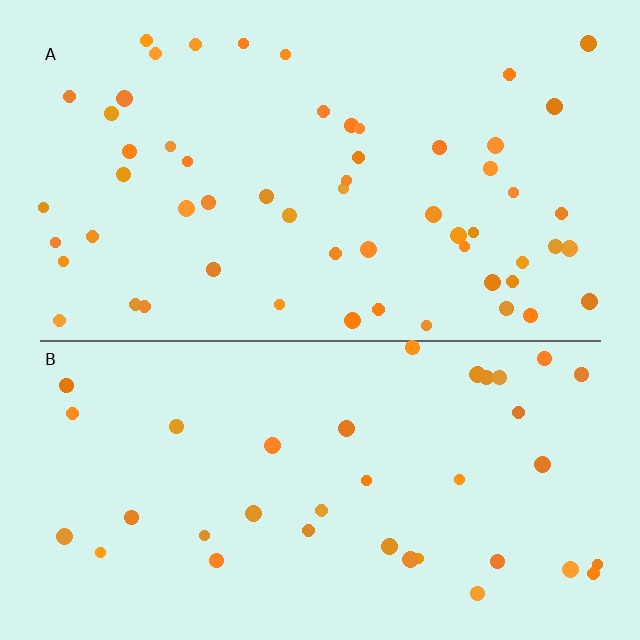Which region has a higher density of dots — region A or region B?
A (the top).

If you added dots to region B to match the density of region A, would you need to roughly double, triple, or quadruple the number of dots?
Approximately double.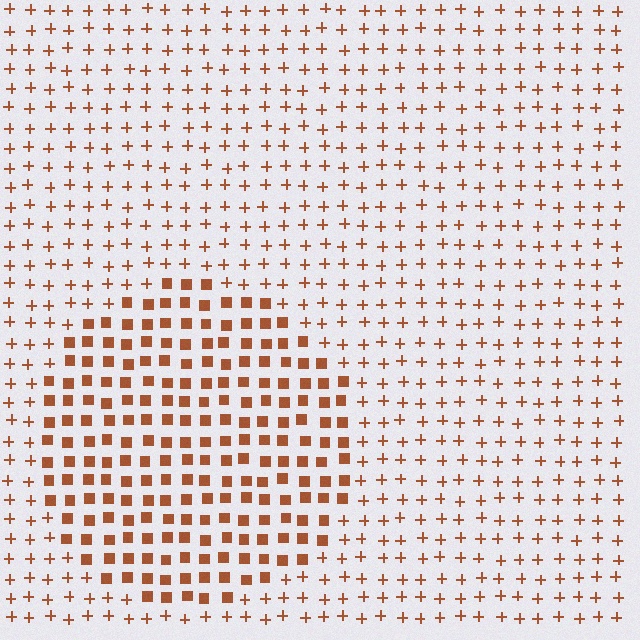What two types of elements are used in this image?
The image uses squares inside the circle region and plus signs outside it.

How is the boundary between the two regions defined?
The boundary is defined by a change in element shape: squares inside vs. plus signs outside. All elements share the same color and spacing.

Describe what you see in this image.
The image is filled with small brown elements arranged in a uniform grid. A circle-shaped region contains squares, while the surrounding area contains plus signs. The boundary is defined purely by the change in element shape.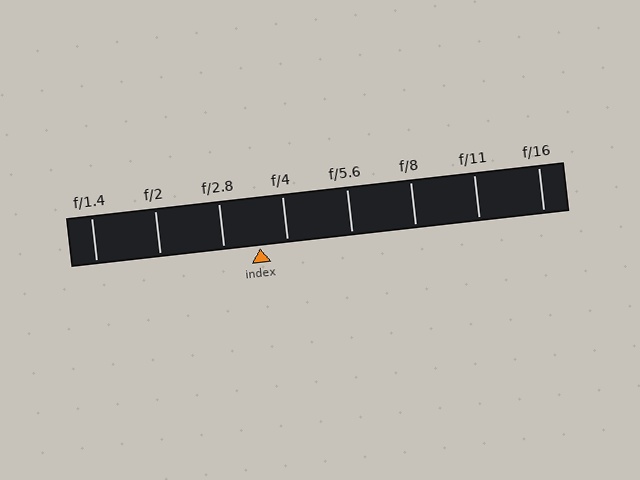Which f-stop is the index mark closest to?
The index mark is closest to f/4.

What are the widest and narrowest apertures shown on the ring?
The widest aperture shown is f/1.4 and the narrowest is f/16.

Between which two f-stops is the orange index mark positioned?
The index mark is between f/2.8 and f/4.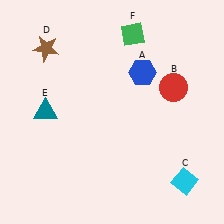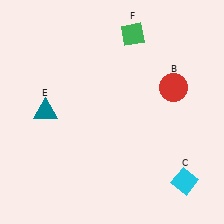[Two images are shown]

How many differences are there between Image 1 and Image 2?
There are 2 differences between the two images.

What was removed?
The blue hexagon (A), the brown star (D) were removed in Image 2.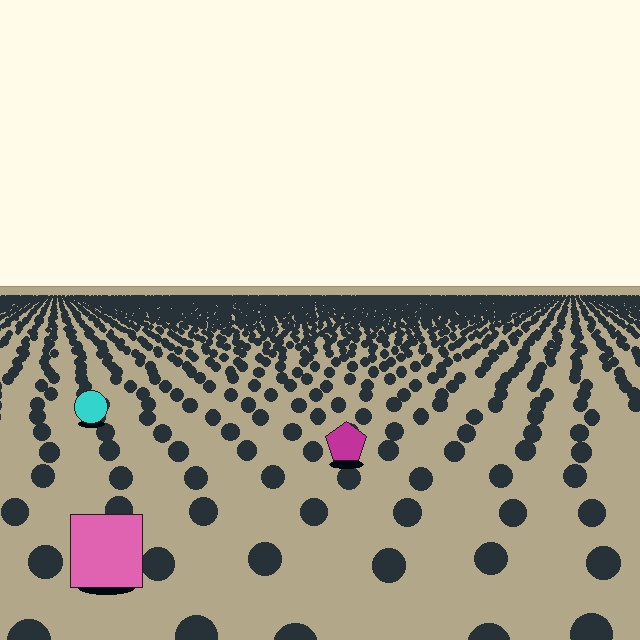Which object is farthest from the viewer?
The cyan circle is farthest from the viewer. It appears smaller and the ground texture around it is denser.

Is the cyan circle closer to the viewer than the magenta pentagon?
No. The magenta pentagon is closer — you can tell from the texture gradient: the ground texture is coarser near it.